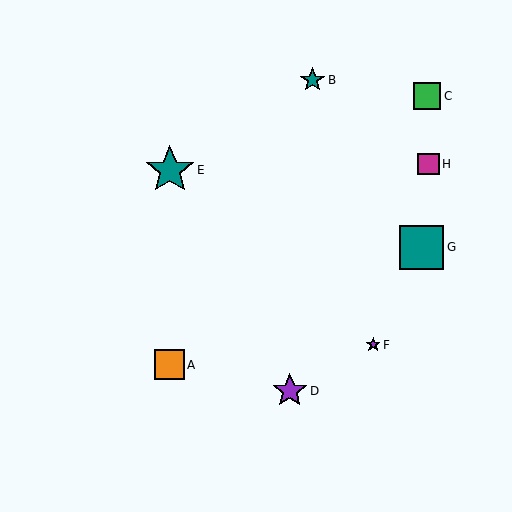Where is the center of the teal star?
The center of the teal star is at (312, 80).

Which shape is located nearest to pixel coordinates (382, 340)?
The purple star (labeled F) at (373, 345) is nearest to that location.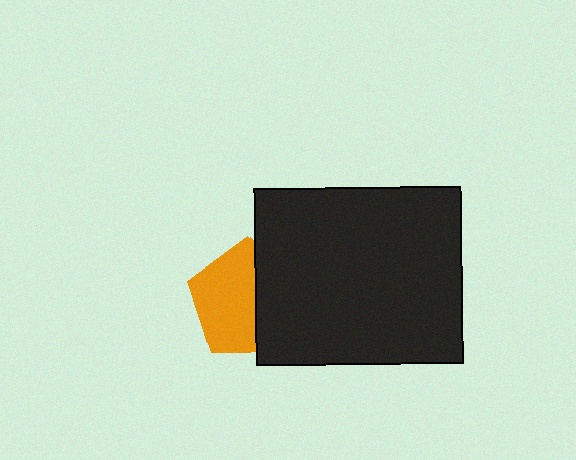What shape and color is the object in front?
The object in front is a black rectangle.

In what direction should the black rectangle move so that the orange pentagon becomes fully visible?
The black rectangle should move right. That is the shortest direction to clear the overlap and leave the orange pentagon fully visible.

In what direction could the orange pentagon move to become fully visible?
The orange pentagon could move left. That would shift it out from behind the black rectangle entirely.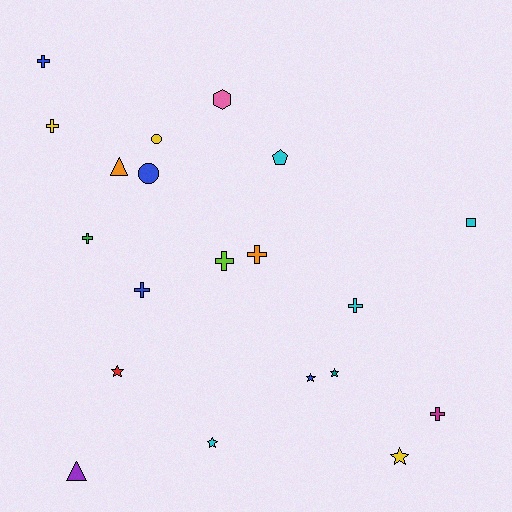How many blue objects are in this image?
There are 4 blue objects.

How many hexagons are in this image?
There is 1 hexagon.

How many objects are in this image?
There are 20 objects.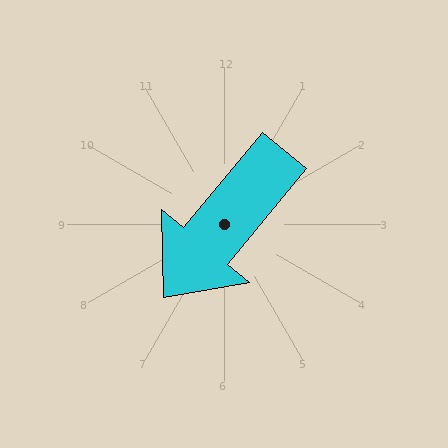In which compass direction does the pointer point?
Southwest.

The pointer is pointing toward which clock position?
Roughly 7 o'clock.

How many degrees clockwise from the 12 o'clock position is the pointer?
Approximately 220 degrees.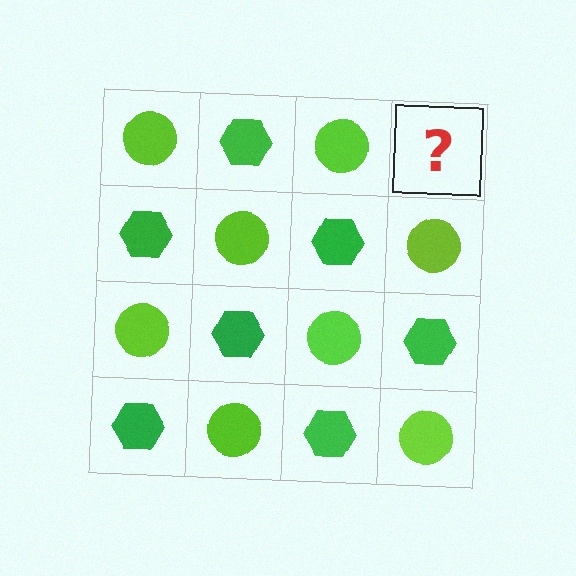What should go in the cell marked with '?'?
The missing cell should contain a green hexagon.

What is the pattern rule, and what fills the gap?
The rule is that it alternates lime circle and green hexagon in a checkerboard pattern. The gap should be filled with a green hexagon.